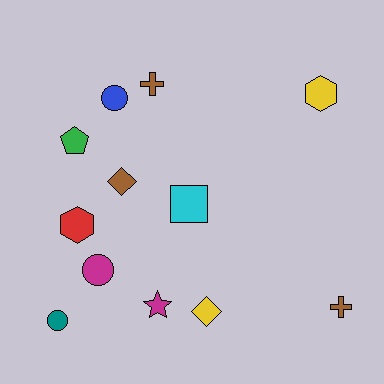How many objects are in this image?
There are 12 objects.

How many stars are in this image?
There is 1 star.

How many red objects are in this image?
There is 1 red object.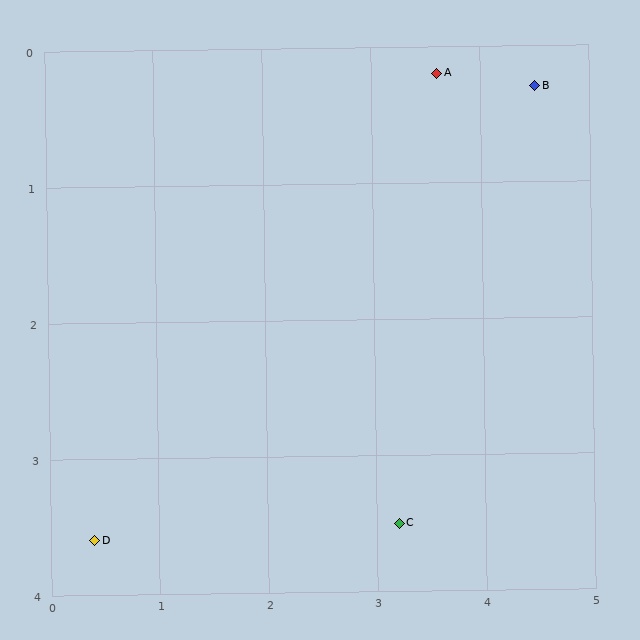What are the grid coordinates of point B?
Point B is at approximately (4.5, 0.3).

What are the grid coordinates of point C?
Point C is at approximately (3.2, 3.5).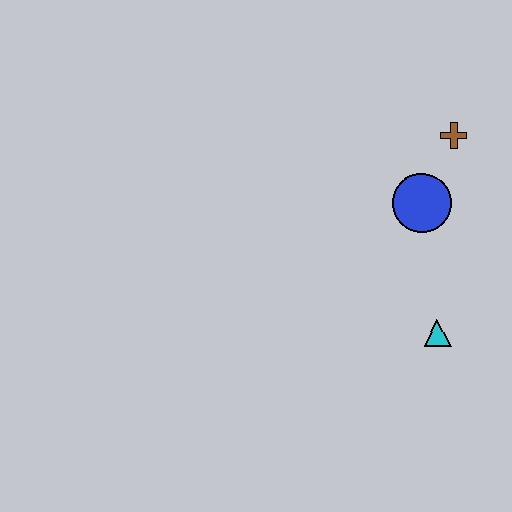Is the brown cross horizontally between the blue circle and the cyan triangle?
No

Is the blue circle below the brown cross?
Yes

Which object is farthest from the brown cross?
The cyan triangle is farthest from the brown cross.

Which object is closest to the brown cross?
The blue circle is closest to the brown cross.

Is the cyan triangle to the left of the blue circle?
No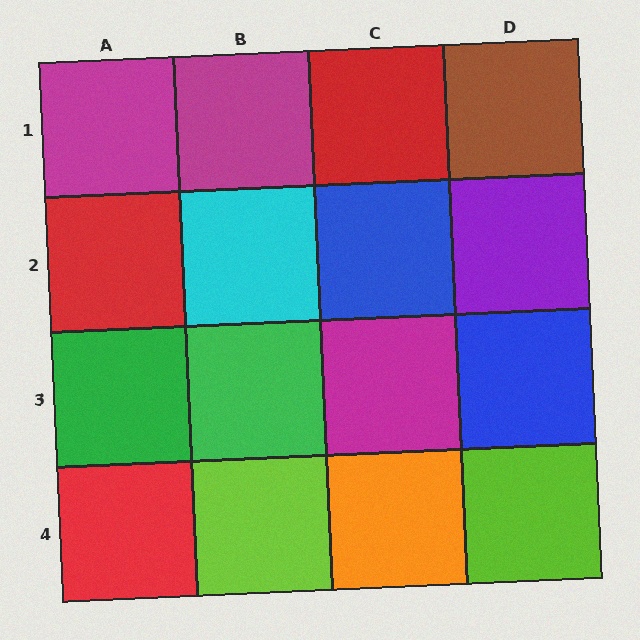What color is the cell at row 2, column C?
Blue.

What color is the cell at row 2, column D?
Purple.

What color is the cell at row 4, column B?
Lime.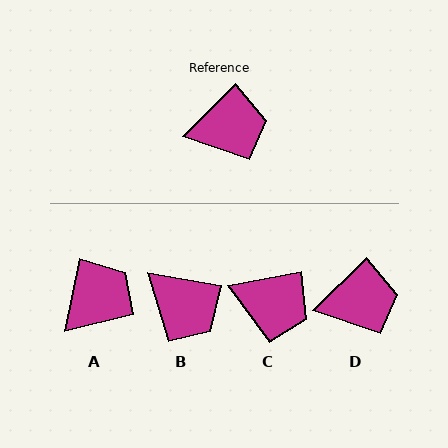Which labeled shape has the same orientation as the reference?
D.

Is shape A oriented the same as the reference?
No, it is off by about 33 degrees.